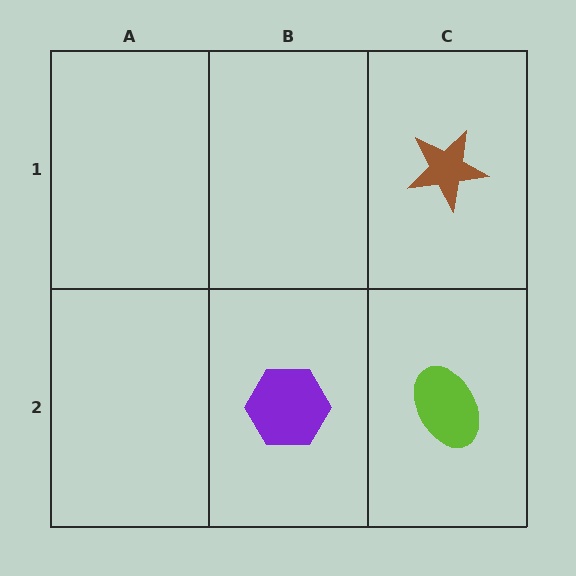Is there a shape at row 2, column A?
No, that cell is empty.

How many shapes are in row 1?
1 shape.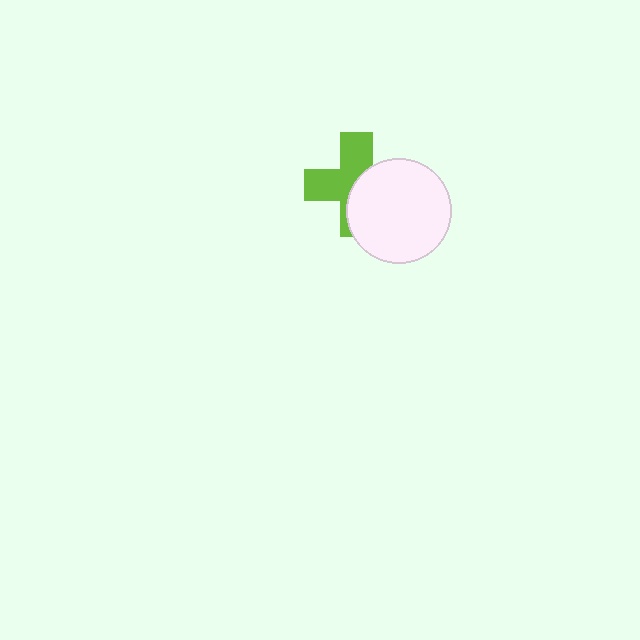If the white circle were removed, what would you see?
You would see the complete lime cross.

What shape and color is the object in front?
The object in front is a white circle.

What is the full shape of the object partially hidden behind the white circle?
The partially hidden object is a lime cross.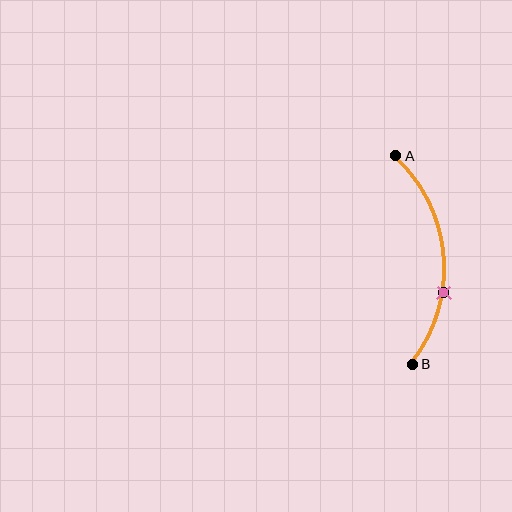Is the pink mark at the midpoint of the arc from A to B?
No. The pink mark lies on the arc but is closer to endpoint B. The arc midpoint would be at the point on the curve equidistant along the arc from both A and B.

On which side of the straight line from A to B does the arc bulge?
The arc bulges to the right of the straight line connecting A and B.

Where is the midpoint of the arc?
The arc midpoint is the point on the curve farthest from the straight line joining A and B. It sits to the right of that line.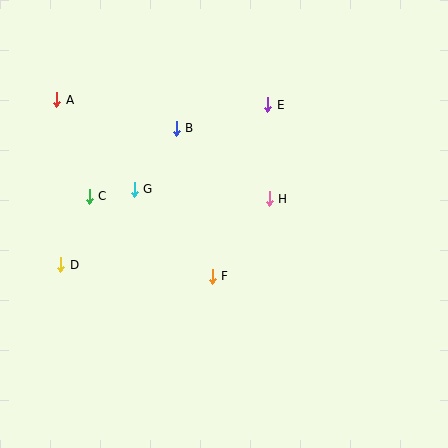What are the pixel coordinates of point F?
Point F is at (212, 276).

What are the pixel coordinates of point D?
Point D is at (61, 265).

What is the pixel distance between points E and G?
The distance between E and G is 158 pixels.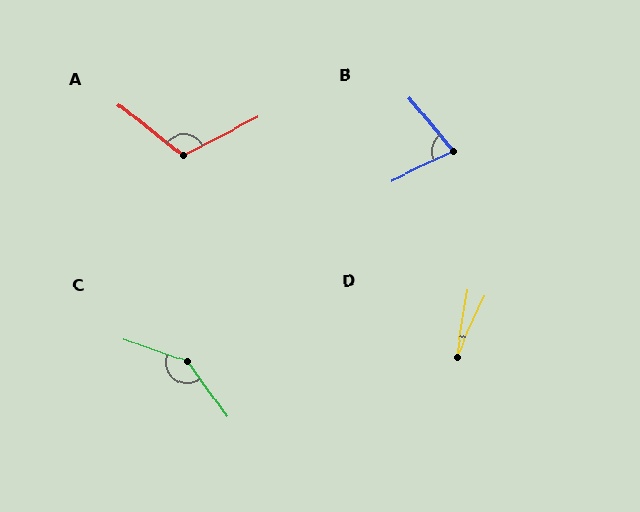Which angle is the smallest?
D, at approximately 15 degrees.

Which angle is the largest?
C, at approximately 145 degrees.